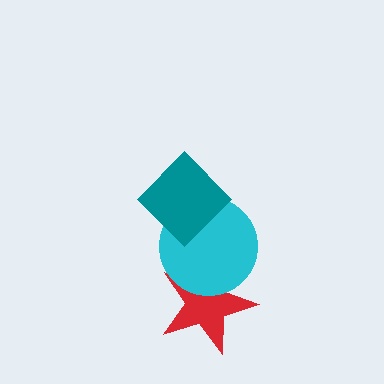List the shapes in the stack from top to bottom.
From top to bottom: the teal diamond, the cyan circle, the red star.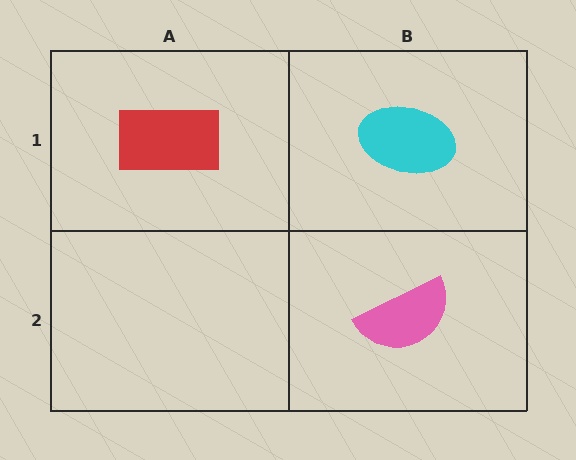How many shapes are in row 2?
1 shape.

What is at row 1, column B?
A cyan ellipse.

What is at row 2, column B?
A pink semicircle.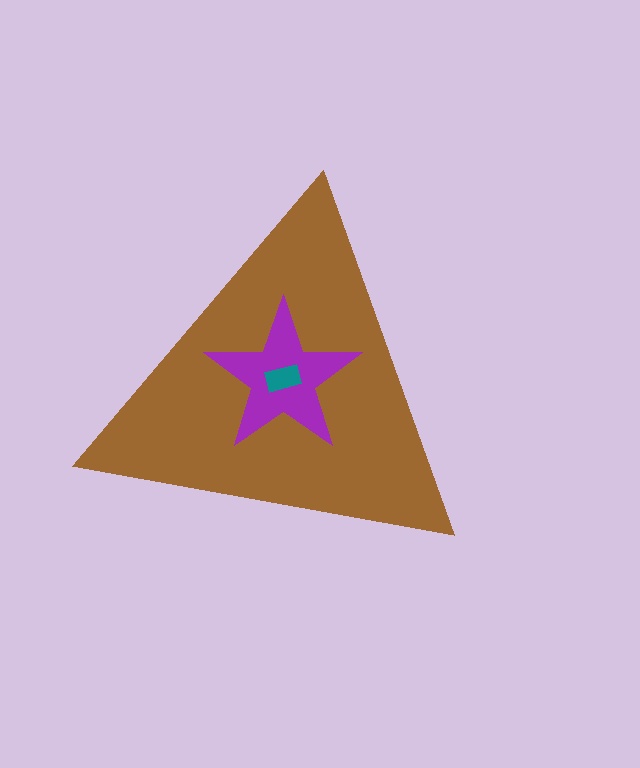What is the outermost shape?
The brown triangle.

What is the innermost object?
The teal rectangle.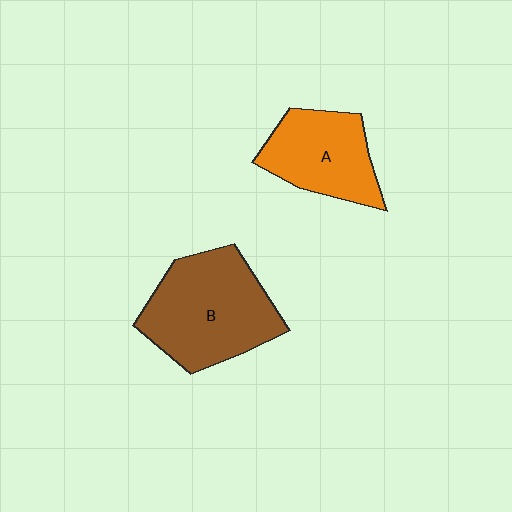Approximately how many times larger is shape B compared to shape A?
Approximately 1.4 times.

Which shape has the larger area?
Shape B (brown).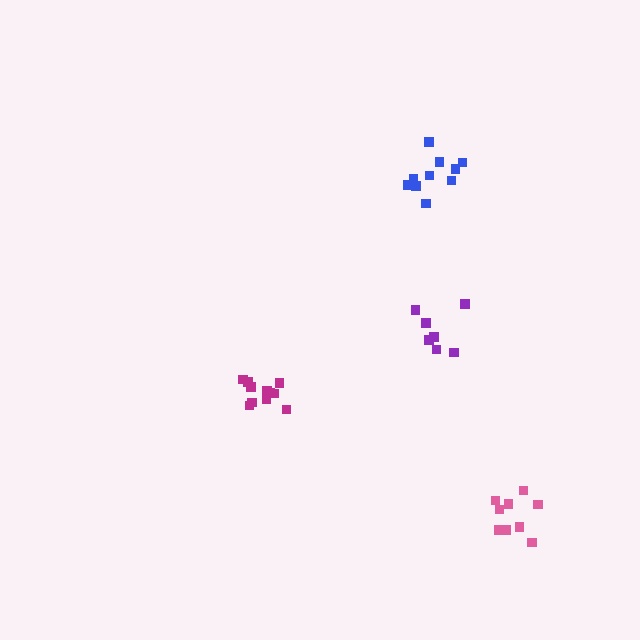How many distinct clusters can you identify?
There are 4 distinct clusters.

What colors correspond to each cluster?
The clusters are colored: blue, pink, magenta, purple.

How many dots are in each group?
Group 1: 10 dots, Group 2: 9 dots, Group 3: 11 dots, Group 4: 7 dots (37 total).